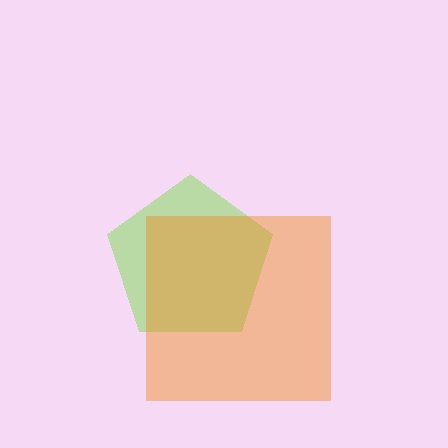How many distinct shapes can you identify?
There are 2 distinct shapes: a lime pentagon, an orange square.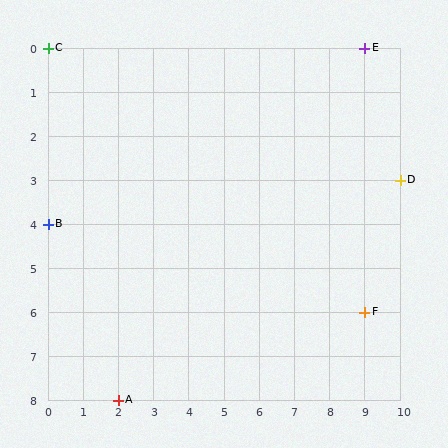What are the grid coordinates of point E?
Point E is at grid coordinates (9, 0).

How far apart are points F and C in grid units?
Points F and C are 9 columns and 6 rows apart (about 10.8 grid units diagonally).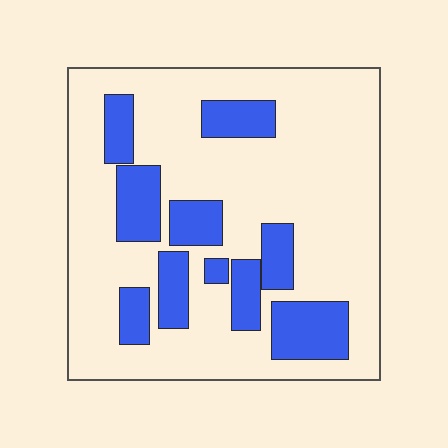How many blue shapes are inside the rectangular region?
10.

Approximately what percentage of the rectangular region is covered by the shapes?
Approximately 25%.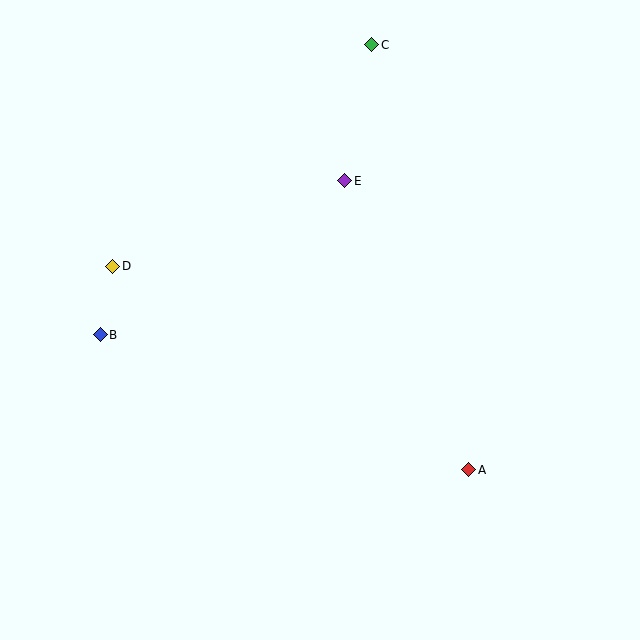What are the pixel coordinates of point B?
Point B is at (100, 335).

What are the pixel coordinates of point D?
Point D is at (113, 266).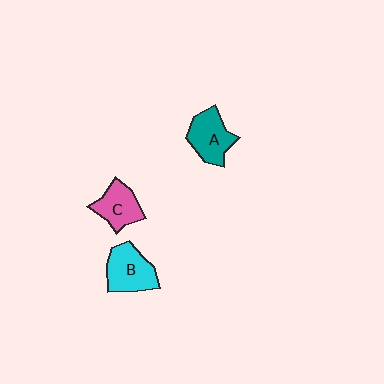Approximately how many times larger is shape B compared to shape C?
Approximately 1.2 times.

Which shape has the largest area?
Shape B (cyan).